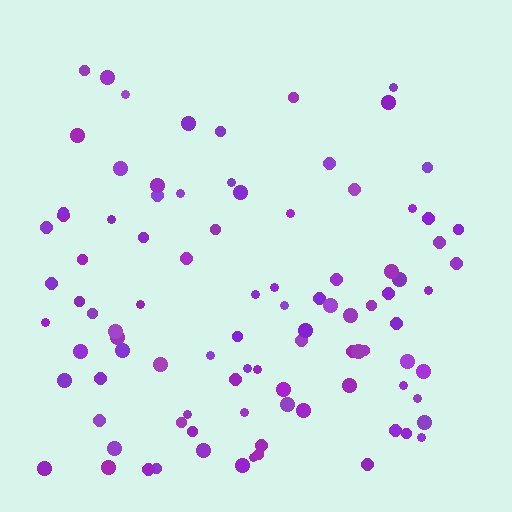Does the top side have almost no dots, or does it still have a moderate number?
Still a moderate number, just noticeably fewer than the bottom.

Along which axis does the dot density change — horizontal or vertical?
Vertical.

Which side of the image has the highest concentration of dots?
The bottom.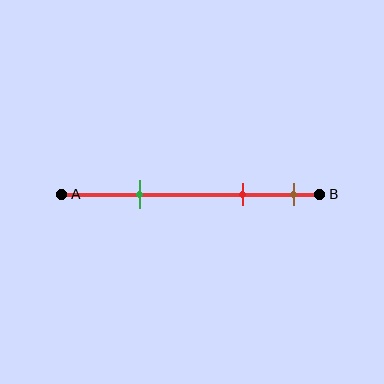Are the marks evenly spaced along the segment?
No, the marks are not evenly spaced.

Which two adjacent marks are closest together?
The red and brown marks are the closest adjacent pair.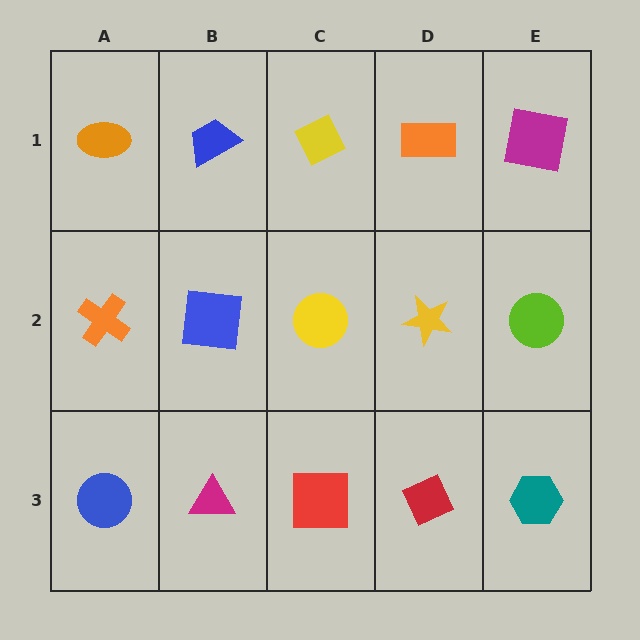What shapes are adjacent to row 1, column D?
A yellow star (row 2, column D), a yellow diamond (row 1, column C), a magenta square (row 1, column E).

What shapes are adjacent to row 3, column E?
A lime circle (row 2, column E), a red diamond (row 3, column D).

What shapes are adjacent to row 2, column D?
An orange rectangle (row 1, column D), a red diamond (row 3, column D), a yellow circle (row 2, column C), a lime circle (row 2, column E).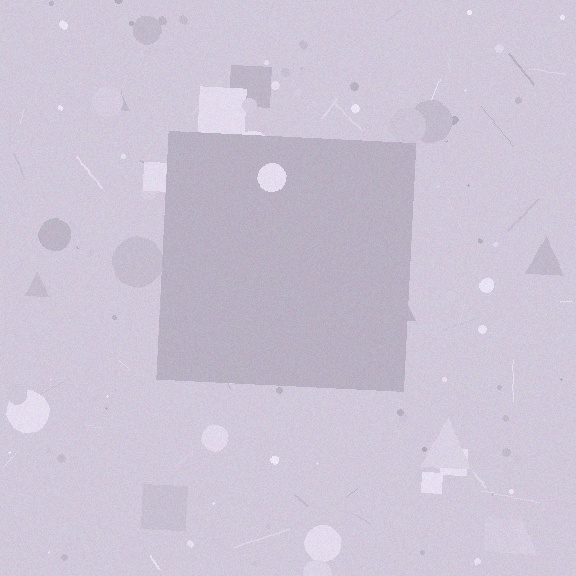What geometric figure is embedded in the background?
A square is embedded in the background.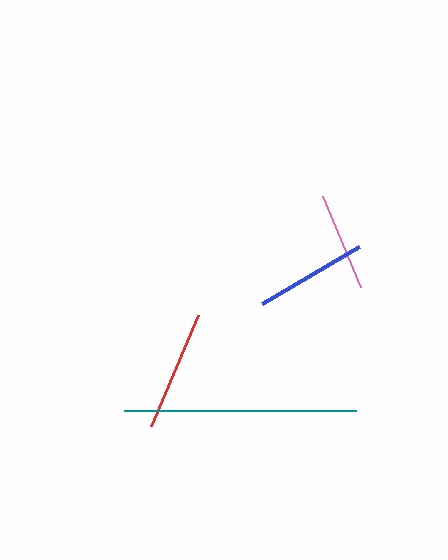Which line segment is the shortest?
The pink line is the shortest at approximately 99 pixels.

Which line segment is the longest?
The teal line is the longest at approximately 232 pixels.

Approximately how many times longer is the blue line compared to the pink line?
The blue line is approximately 1.1 times the length of the pink line.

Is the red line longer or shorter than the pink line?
The red line is longer than the pink line.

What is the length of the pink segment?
The pink segment is approximately 99 pixels long.